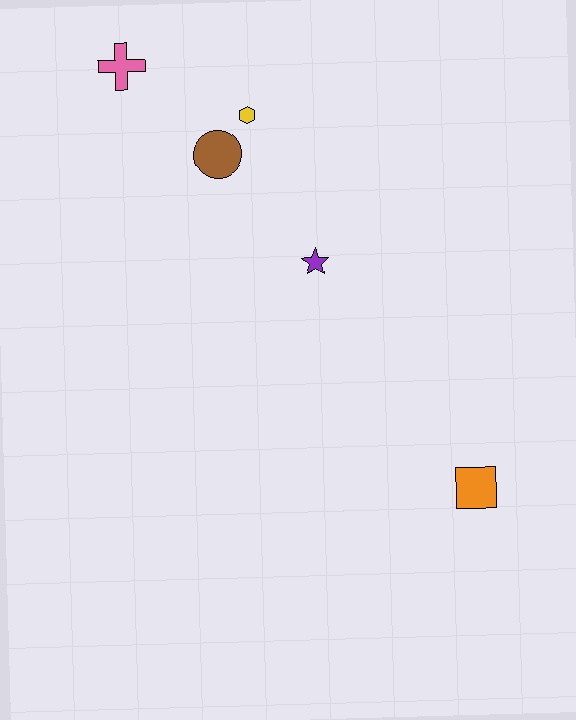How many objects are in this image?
There are 5 objects.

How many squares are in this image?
There is 1 square.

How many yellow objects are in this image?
There is 1 yellow object.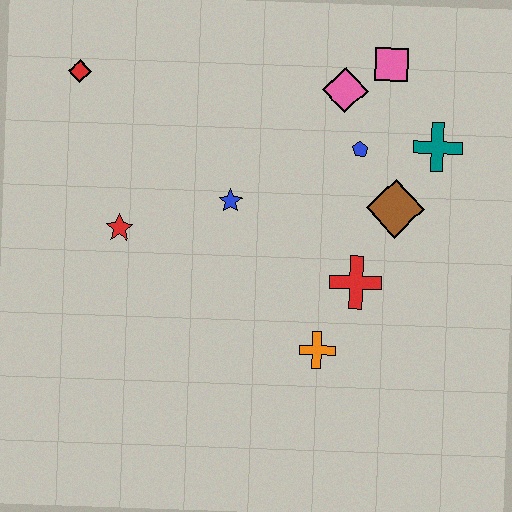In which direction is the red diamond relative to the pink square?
The red diamond is to the left of the pink square.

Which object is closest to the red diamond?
The red star is closest to the red diamond.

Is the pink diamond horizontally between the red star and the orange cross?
No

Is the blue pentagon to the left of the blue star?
No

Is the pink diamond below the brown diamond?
No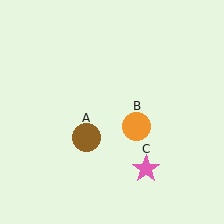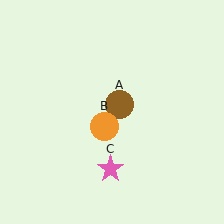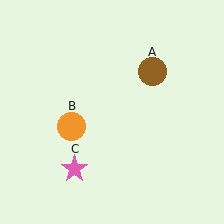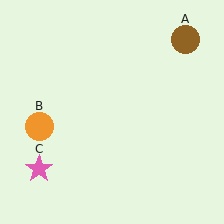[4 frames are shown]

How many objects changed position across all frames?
3 objects changed position: brown circle (object A), orange circle (object B), pink star (object C).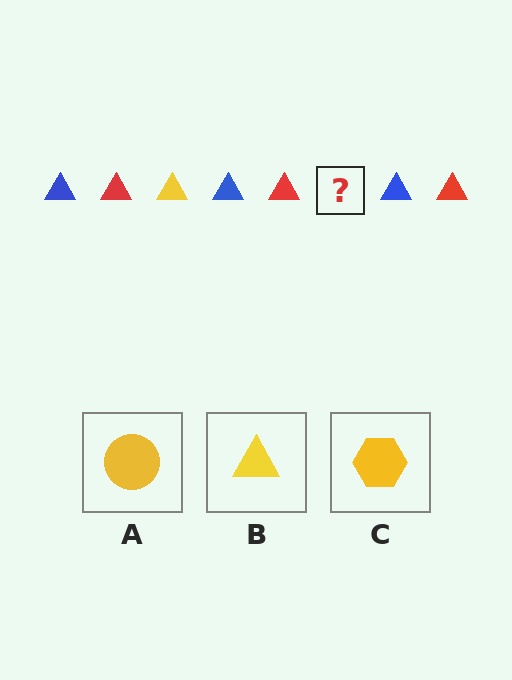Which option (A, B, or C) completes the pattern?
B.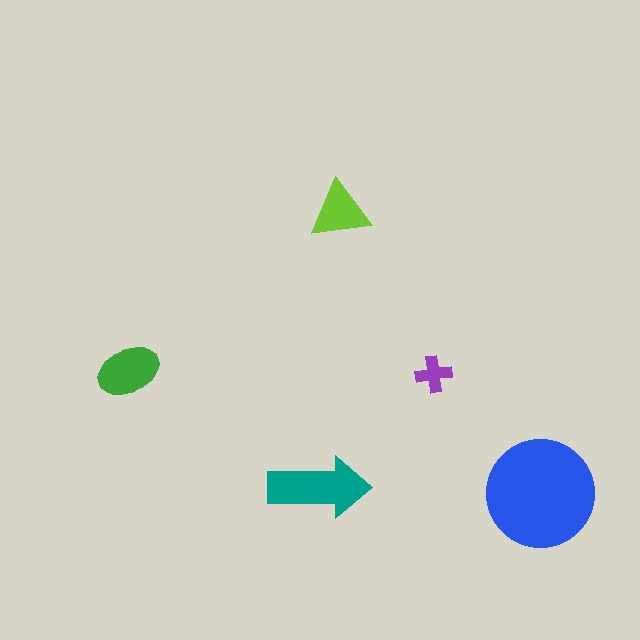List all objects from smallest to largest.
The purple cross, the lime triangle, the green ellipse, the teal arrow, the blue circle.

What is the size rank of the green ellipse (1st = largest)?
3rd.